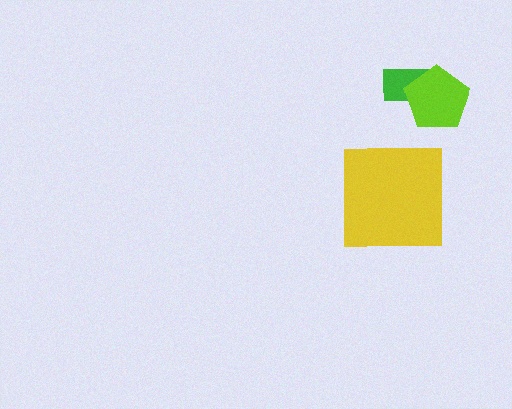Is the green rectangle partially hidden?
Yes, it is partially covered by another shape.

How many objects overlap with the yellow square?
0 objects overlap with the yellow square.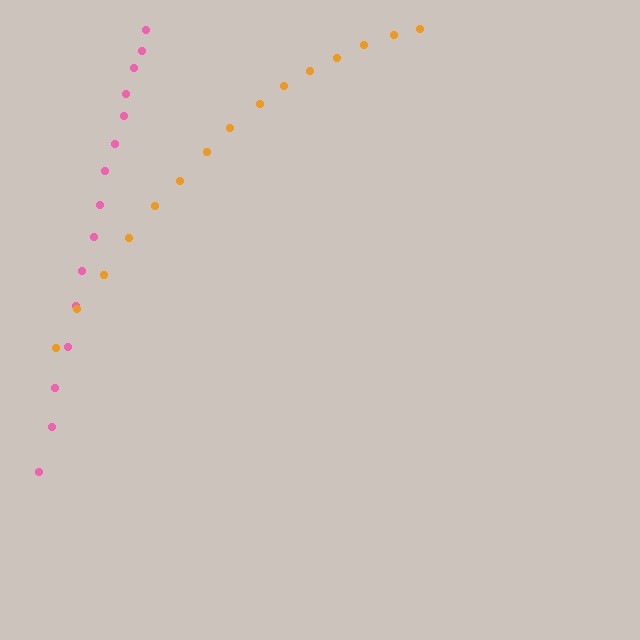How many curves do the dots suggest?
There are 2 distinct paths.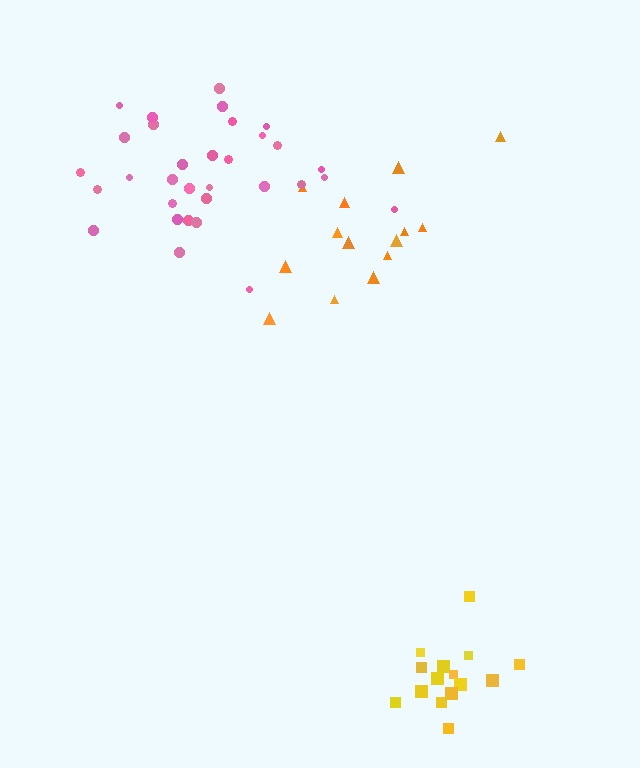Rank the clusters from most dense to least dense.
yellow, pink, orange.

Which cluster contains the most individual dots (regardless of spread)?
Pink (32).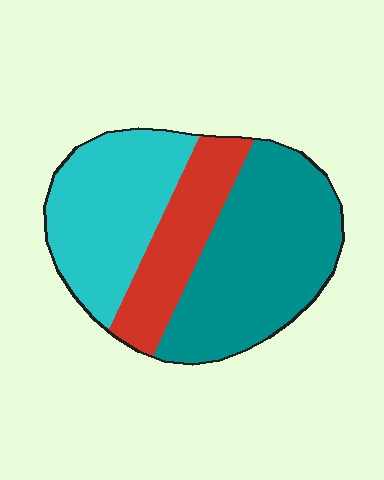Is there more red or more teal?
Teal.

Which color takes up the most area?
Teal, at roughly 45%.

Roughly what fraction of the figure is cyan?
Cyan covers 33% of the figure.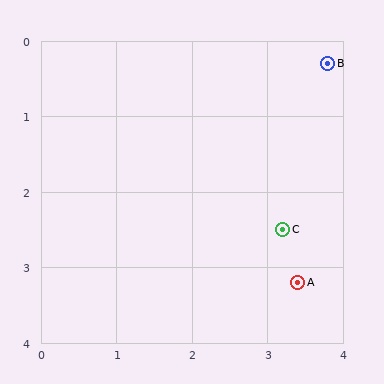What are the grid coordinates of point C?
Point C is at approximately (3.2, 2.5).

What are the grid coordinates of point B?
Point B is at approximately (3.8, 0.3).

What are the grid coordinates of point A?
Point A is at approximately (3.4, 3.2).